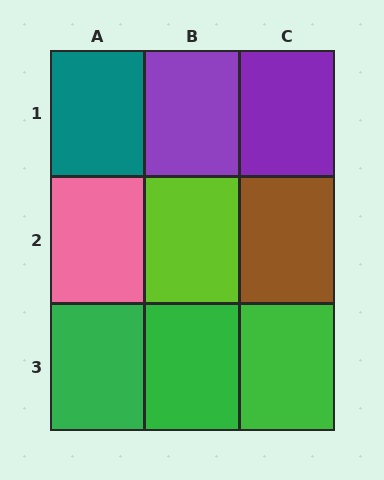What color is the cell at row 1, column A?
Teal.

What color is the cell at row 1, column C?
Purple.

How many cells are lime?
1 cell is lime.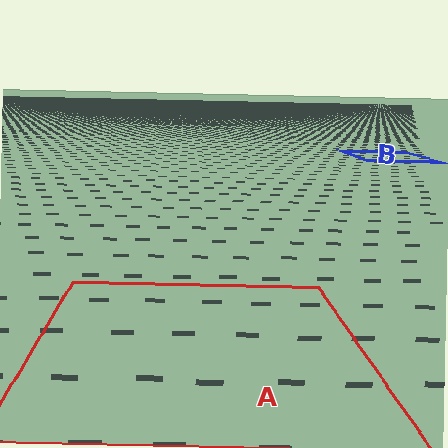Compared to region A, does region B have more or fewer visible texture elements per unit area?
Region B has more texture elements per unit area — they are packed more densely because it is farther away.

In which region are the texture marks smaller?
The texture marks are smaller in region B, because it is farther away.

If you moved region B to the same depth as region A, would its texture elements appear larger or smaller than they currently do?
They would appear larger. At a closer depth, the same texture elements are projected at a bigger on-screen size.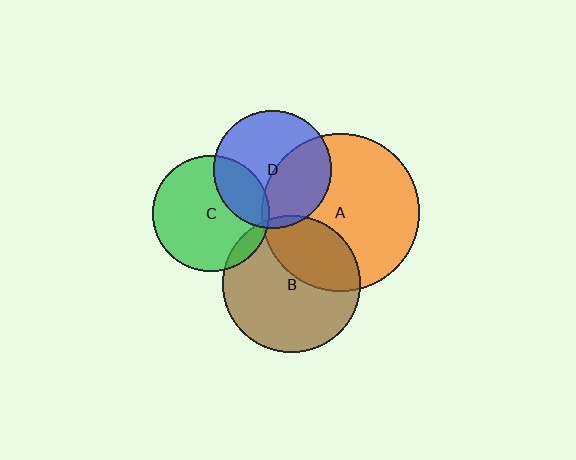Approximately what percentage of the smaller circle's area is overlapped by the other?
Approximately 25%.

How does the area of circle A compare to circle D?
Approximately 1.8 times.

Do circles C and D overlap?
Yes.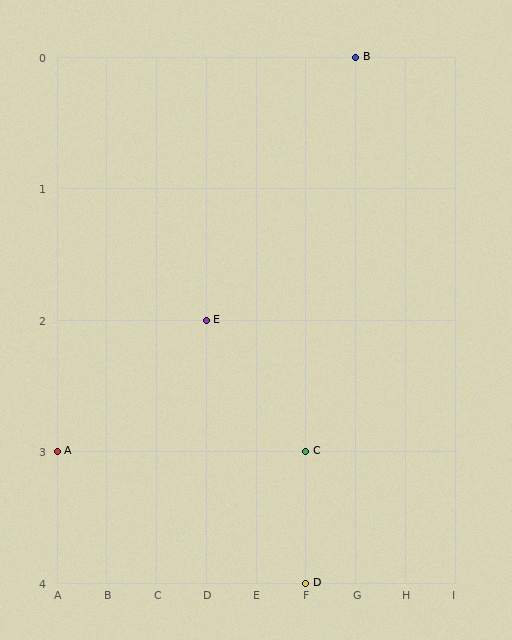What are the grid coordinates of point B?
Point B is at grid coordinates (G, 0).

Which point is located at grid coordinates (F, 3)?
Point C is at (F, 3).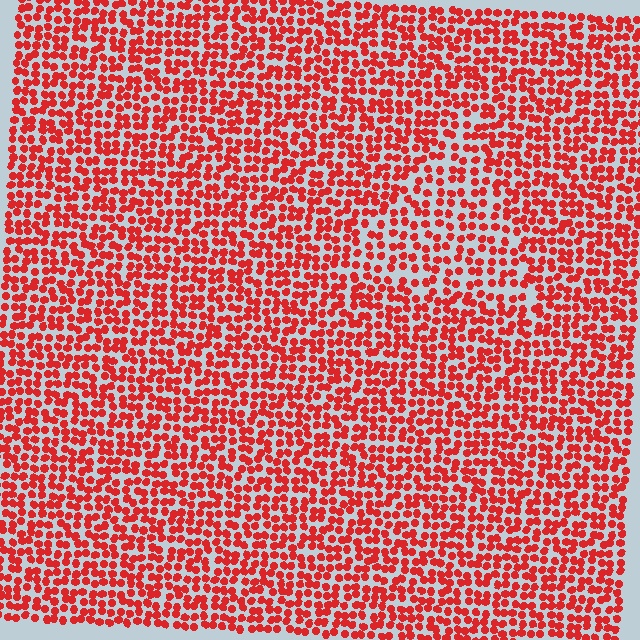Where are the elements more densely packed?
The elements are more densely packed outside the triangle boundary.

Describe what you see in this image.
The image contains small red elements arranged at two different densities. A triangle-shaped region is visible where the elements are less densely packed than the surrounding area.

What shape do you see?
I see a triangle.